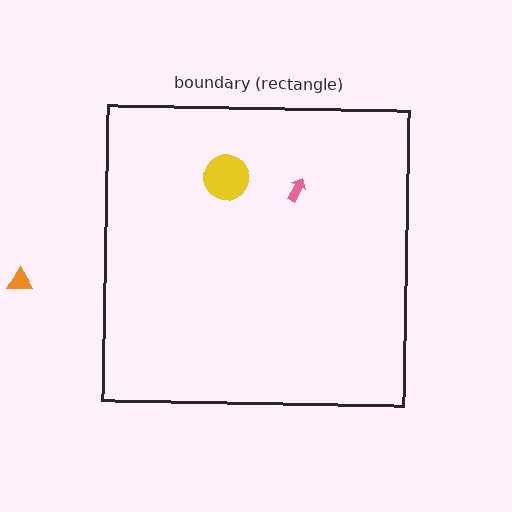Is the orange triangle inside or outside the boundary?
Outside.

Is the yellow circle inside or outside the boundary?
Inside.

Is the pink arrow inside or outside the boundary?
Inside.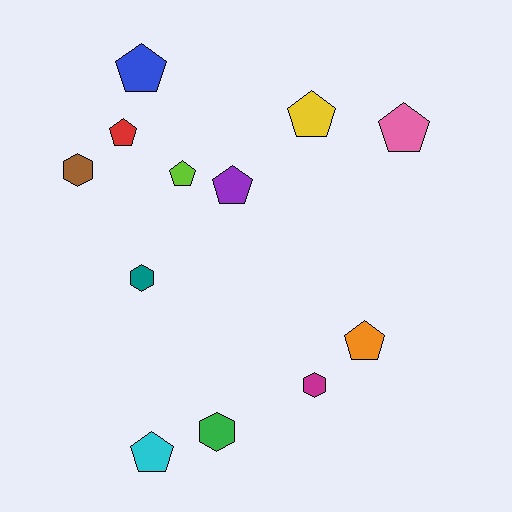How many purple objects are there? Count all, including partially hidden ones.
There is 1 purple object.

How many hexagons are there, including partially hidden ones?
There are 4 hexagons.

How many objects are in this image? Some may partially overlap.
There are 12 objects.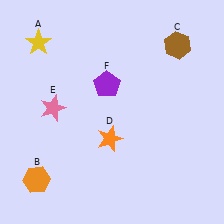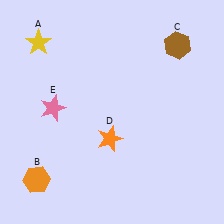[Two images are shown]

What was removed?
The purple pentagon (F) was removed in Image 2.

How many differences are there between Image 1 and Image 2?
There is 1 difference between the two images.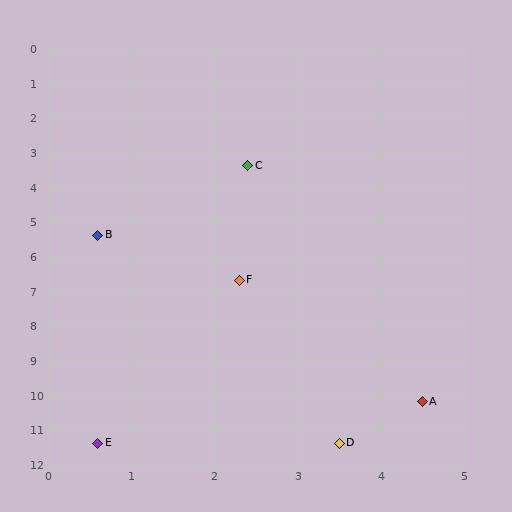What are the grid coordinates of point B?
Point B is at approximately (0.6, 5.4).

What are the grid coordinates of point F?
Point F is at approximately (2.3, 6.7).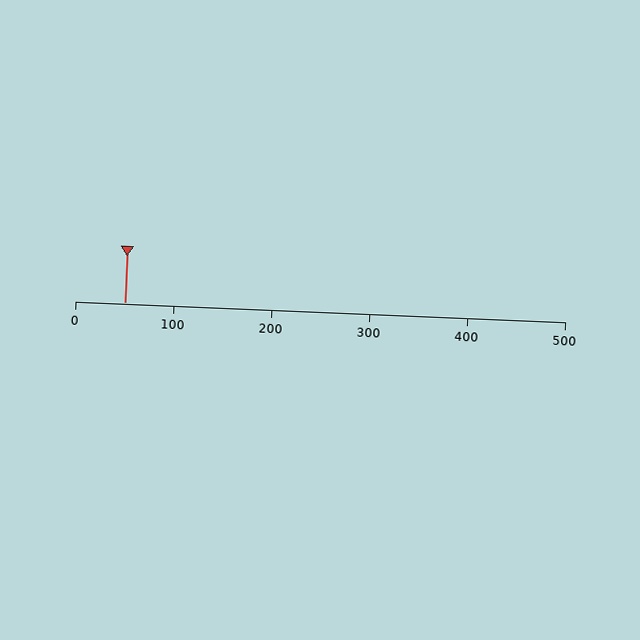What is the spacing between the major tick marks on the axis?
The major ticks are spaced 100 apart.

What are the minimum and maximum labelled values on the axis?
The axis runs from 0 to 500.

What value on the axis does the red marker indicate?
The marker indicates approximately 50.